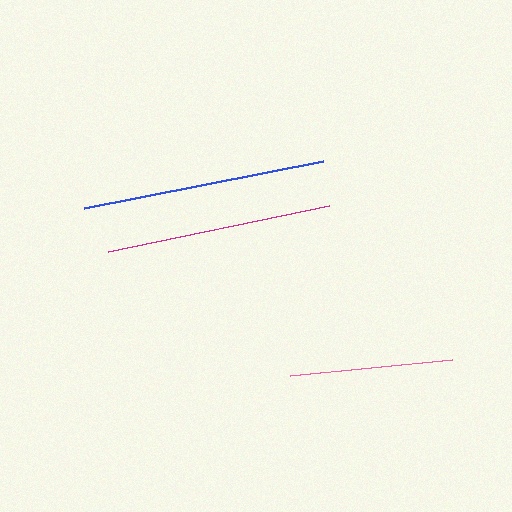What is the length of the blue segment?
The blue segment is approximately 244 pixels long.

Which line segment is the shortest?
The pink line is the shortest at approximately 162 pixels.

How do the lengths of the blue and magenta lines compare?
The blue and magenta lines are approximately the same length.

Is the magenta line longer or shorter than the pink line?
The magenta line is longer than the pink line.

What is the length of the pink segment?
The pink segment is approximately 162 pixels long.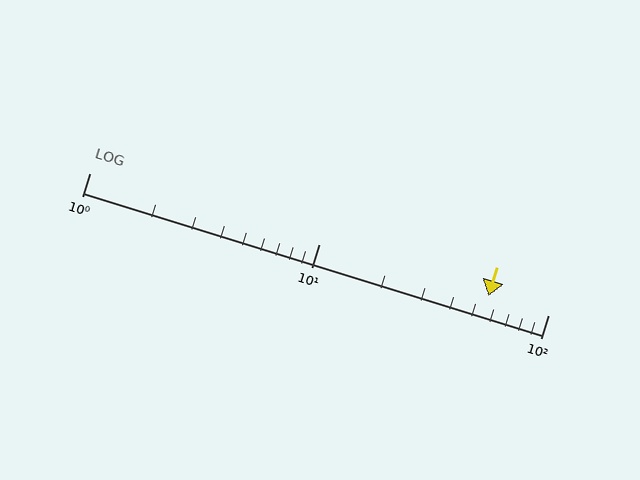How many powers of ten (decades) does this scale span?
The scale spans 2 decades, from 1 to 100.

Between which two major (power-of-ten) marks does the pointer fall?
The pointer is between 10 and 100.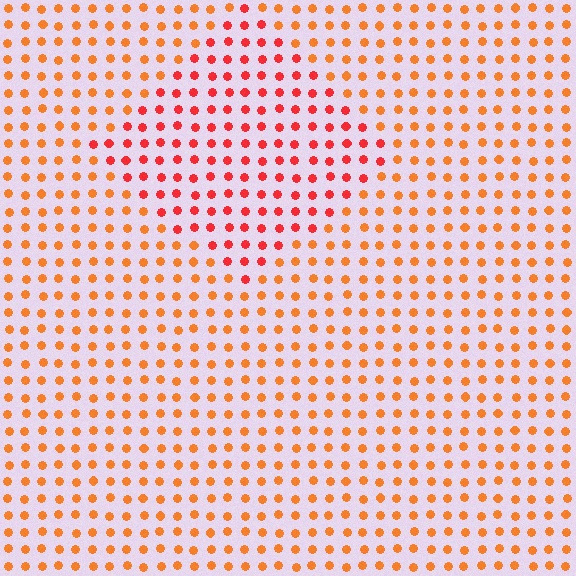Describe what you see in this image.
The image is filled with small orange elements in a uniform arrangement. A diamond-shaped region is visible where the elements are tinted to a slightly different hue, forming a subtle color boundary.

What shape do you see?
I see a diamond.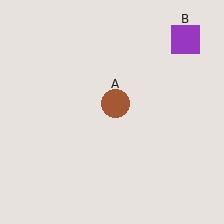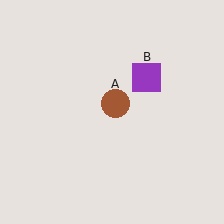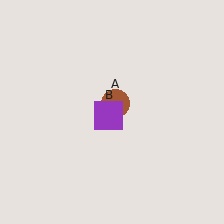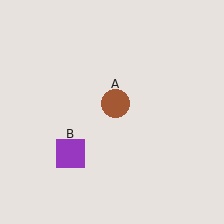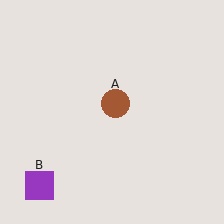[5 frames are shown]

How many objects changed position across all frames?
1 object changed position: purple square (object B).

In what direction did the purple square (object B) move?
The purple square (object B) moved down and to the left.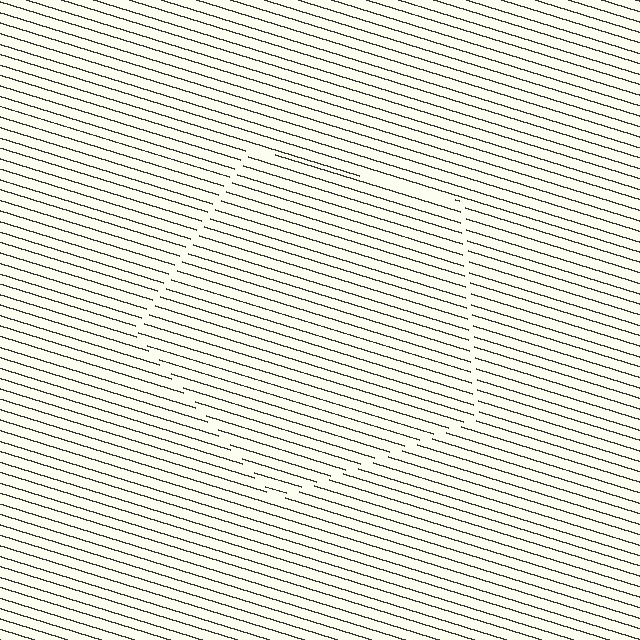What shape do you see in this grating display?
An illusory pentagon. The interior of the shape contains the same grating, shifted by half a period — the contour is defined by the phase discontinuity where line-ends from the inner and outer gratings abut.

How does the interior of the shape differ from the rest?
The interior of the shape contains the same grating, shifted by half a period — the contour is defined by the phase discontinuity where line-ends from the inner and outer gratings abut.